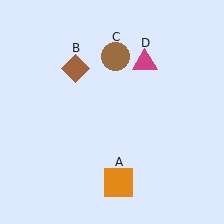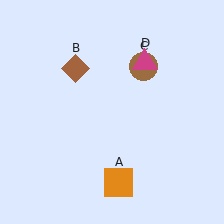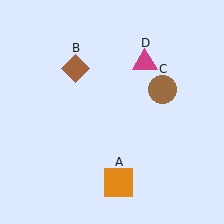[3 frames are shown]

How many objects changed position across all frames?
1 object changed position: brown circle (object C).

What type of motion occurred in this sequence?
The brown circle (object C) rotated clockwise around the center of the scene.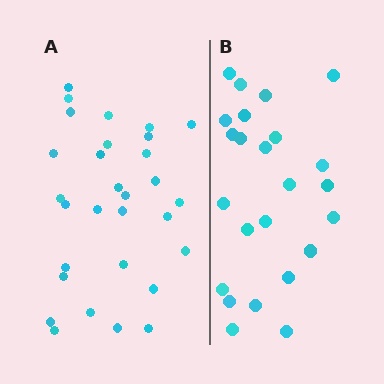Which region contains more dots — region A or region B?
Region A (the left region) has more dots.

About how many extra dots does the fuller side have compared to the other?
Region A has about 6 more dots than region B.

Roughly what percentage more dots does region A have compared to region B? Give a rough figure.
About 25% more.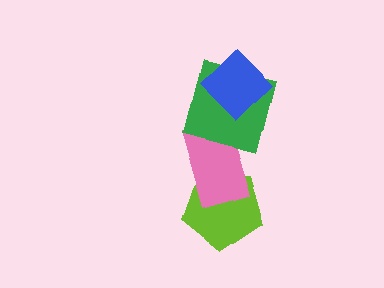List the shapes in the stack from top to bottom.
From top to bottom: the blue diamond, the green square, the pink rectangle, the lime pentagon.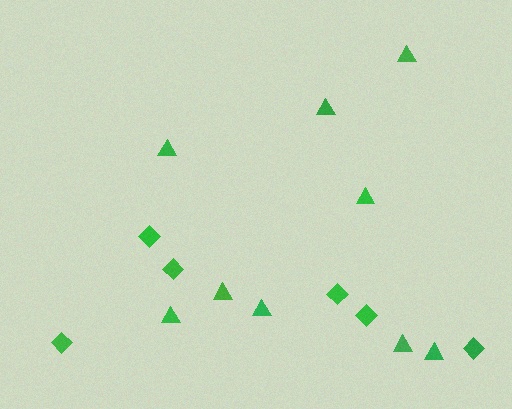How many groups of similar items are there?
There are 2 groups: one group of triangles (9) and one group of diamonds (6).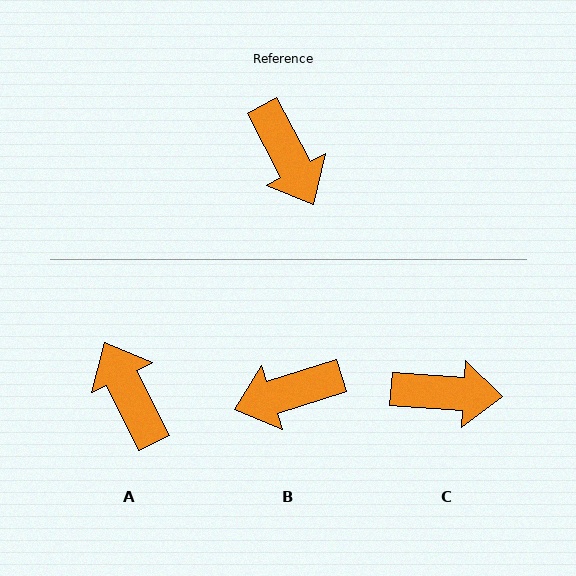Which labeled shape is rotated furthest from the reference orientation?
A, about 178 degrees away.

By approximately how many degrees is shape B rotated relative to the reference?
Approximately 100 degrees clockwise.